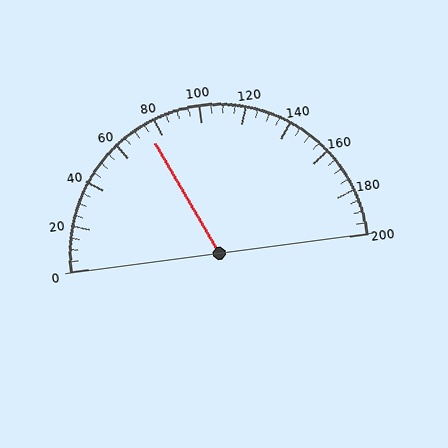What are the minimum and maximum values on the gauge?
The gauge ranges from 0 to 200.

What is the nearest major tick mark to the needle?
The nearest major tick mark is 80.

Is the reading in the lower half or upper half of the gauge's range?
The reading is in the lower half of the range (0 to 200).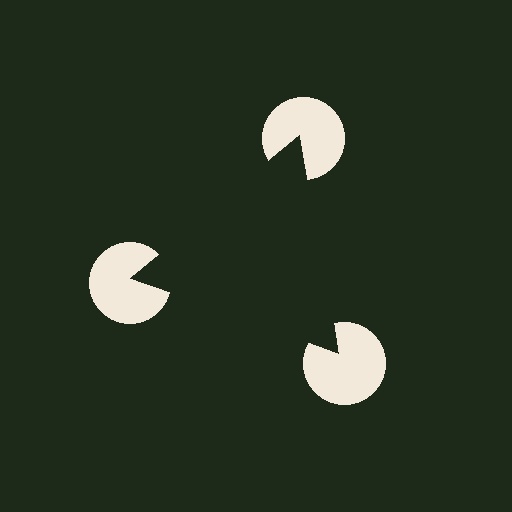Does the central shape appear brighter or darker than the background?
It typically appears slightly darker than the background, even though no actual brightness change is drawn.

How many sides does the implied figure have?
3 sides.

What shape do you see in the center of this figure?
An illusory triangle — its edges are inferred from the aligned wedge cuts in the pac-man discs, not physically drawn.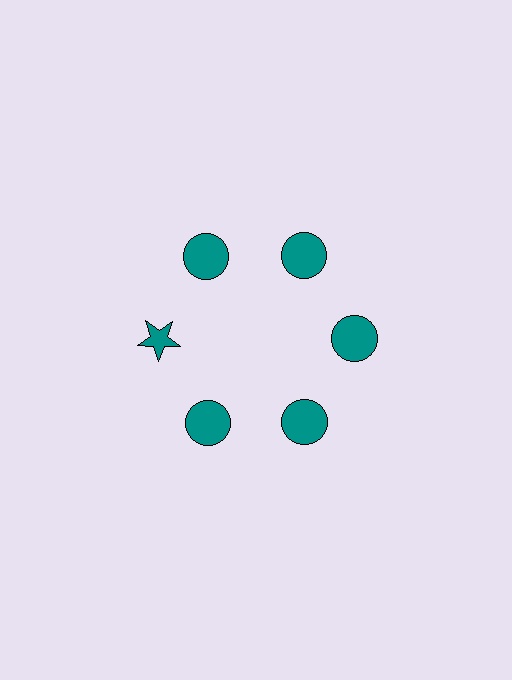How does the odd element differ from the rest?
It has a different shape: star instead of circle.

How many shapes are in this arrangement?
There are 6 shapes arranged in a ring pattern.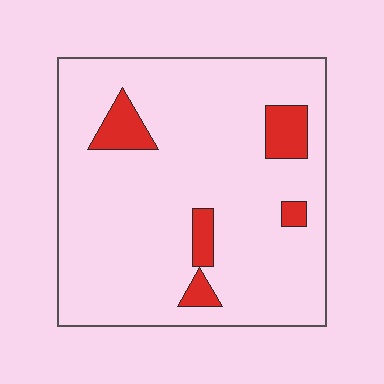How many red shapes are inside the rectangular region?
5.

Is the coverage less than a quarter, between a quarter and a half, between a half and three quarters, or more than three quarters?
Less than a quarter.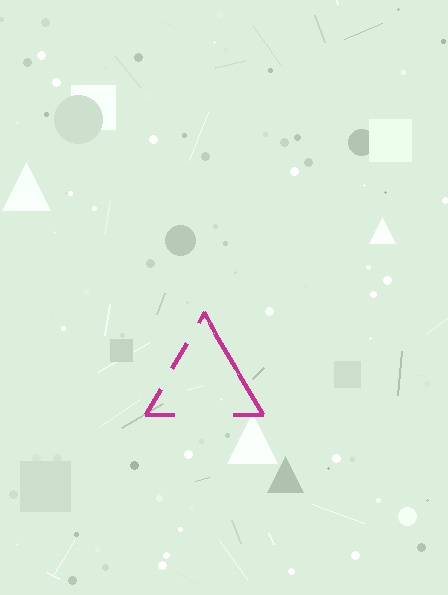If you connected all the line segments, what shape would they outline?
They would outline a triangle.